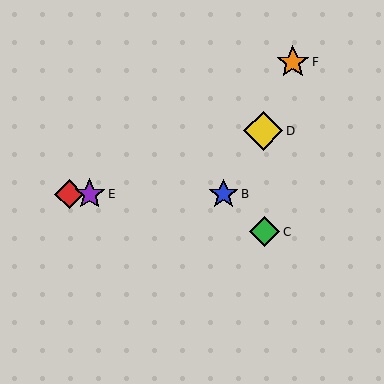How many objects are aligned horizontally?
3 objects (A, B, E) are aligned horizontally.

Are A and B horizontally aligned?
Yes, both are at y≈194.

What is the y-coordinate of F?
Object F is at y≈62.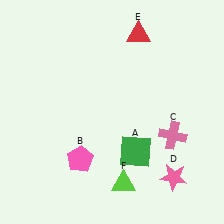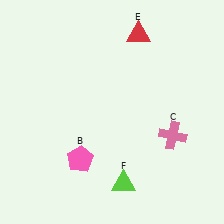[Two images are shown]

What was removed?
The pink star (D), the green square (A) were removed in Image 2.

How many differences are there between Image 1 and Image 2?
There are 2 differences between the two images.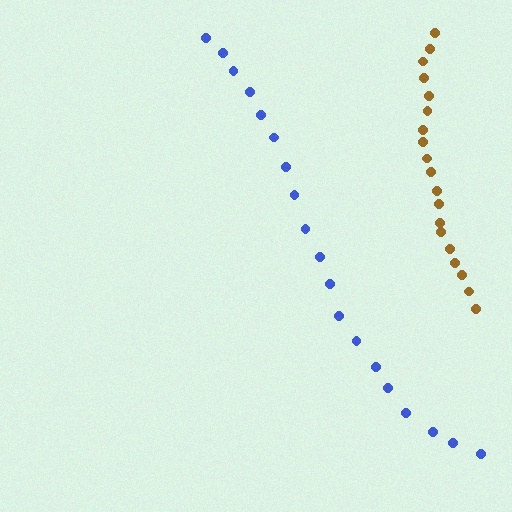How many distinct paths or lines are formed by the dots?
There are 2 distinct paths.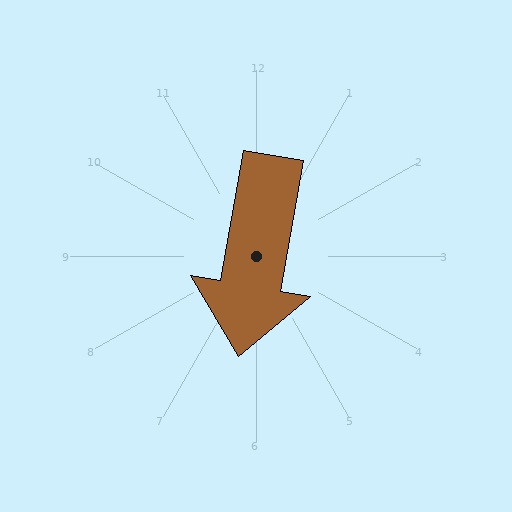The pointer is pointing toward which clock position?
Roughly 6 o'clock.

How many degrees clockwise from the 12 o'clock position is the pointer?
Approximately 190 degrees.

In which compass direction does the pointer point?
South.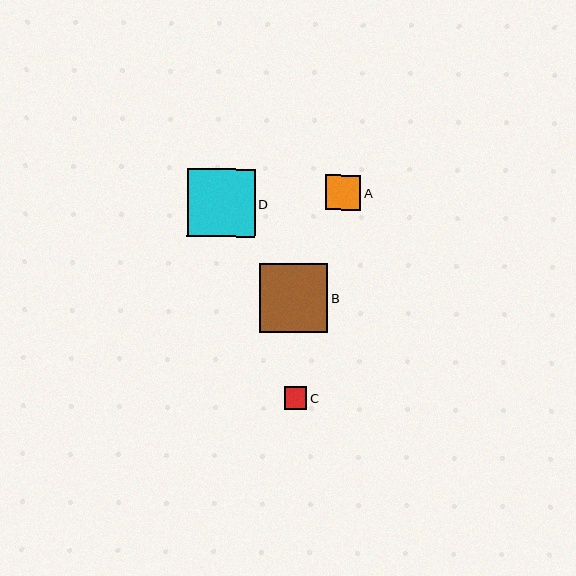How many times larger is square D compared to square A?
Square D is approximately 2.0 times the size of square A.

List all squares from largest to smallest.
From largest to smallest: B, D, A, C.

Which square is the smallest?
Square C is the smallest with a size of approximately 22 pixels.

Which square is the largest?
Square B is the largest with a size of approximately 69 pixels.